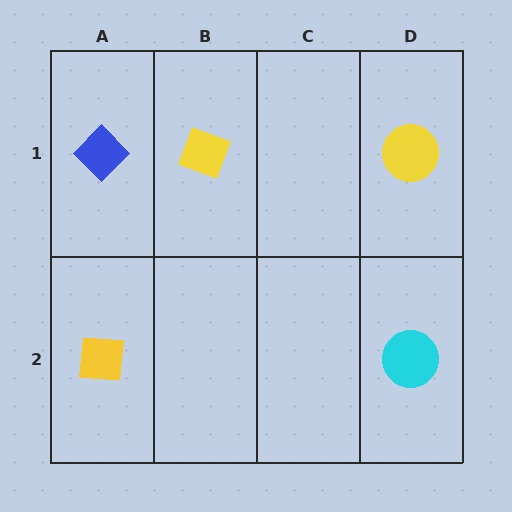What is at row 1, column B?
A yellow diamond.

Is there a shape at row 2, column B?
No, that cell is empty.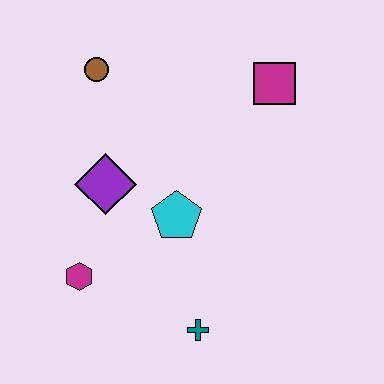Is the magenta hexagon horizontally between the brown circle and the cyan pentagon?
No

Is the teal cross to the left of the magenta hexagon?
No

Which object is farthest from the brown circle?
The teal cross is farthest from the brown circle.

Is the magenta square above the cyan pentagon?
Yes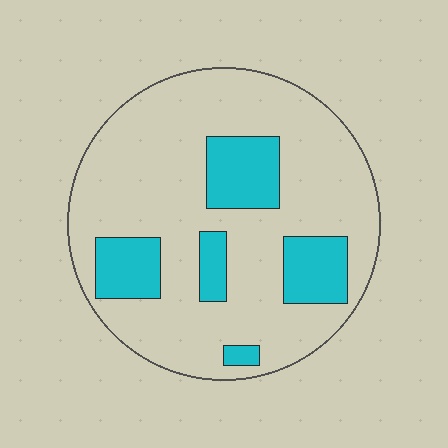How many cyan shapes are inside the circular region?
5.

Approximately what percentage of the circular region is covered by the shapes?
Approximately 20%.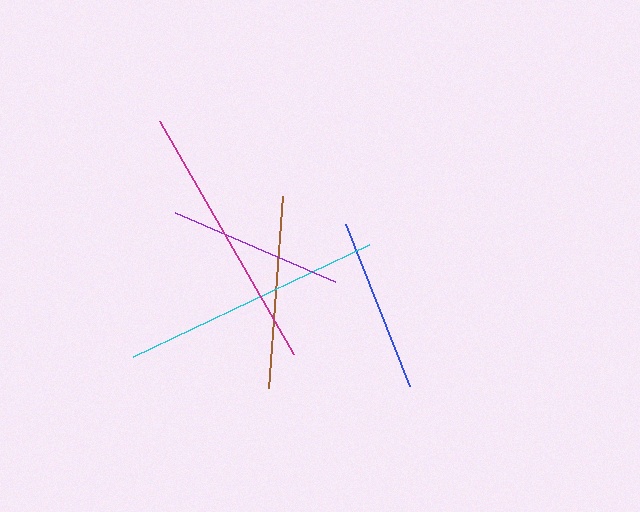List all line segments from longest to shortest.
From longest to shortest: magenta, cyan, brown, purple, blue.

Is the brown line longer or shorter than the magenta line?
The magenta line is longer than the brown line.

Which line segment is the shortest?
The blue line is the shortest at approximately 174 pixels.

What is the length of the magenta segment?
The magenta segment is approximately 270 pixels long.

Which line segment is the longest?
The magenta line is the longest at approximately 270 pixels.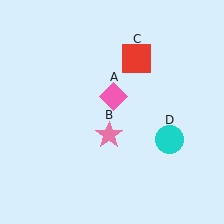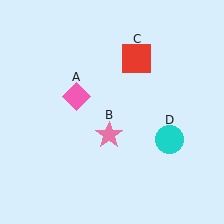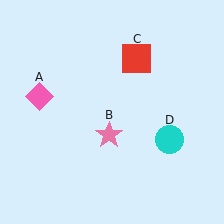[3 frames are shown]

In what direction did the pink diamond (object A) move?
The pink diamond (object A) moved left.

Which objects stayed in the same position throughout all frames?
Pink star (object B) and red square (object C) and cyan circle (object D) remained stationary.